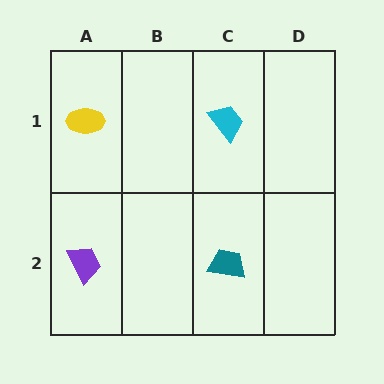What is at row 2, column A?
A purple trapezoid.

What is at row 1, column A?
A yellow ellipse.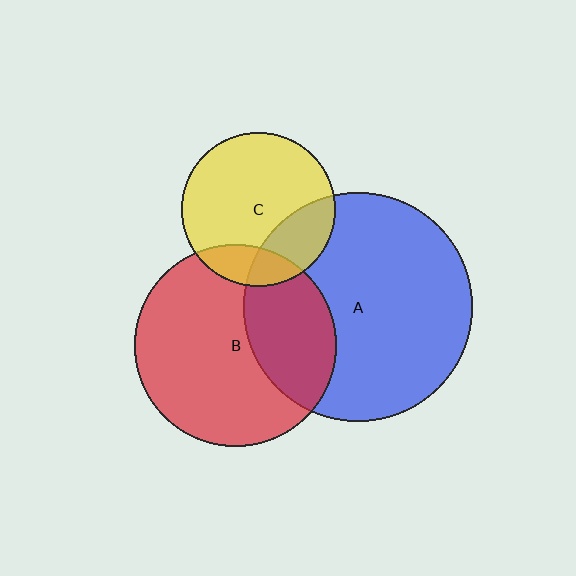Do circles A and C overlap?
Yes.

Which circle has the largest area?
Circle A (blue).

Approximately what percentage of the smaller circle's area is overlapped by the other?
Approximately 25%.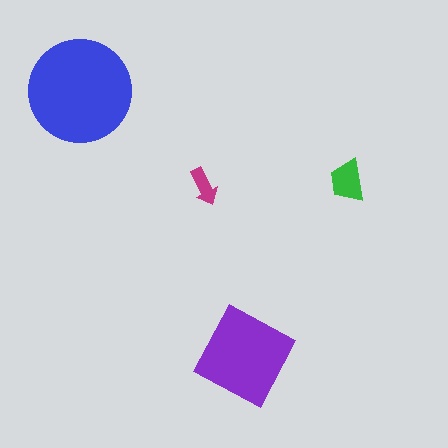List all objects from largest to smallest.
The blue circle, the purple diamond, the green trapezoid, the magenta arrow.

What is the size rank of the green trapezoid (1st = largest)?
3rd.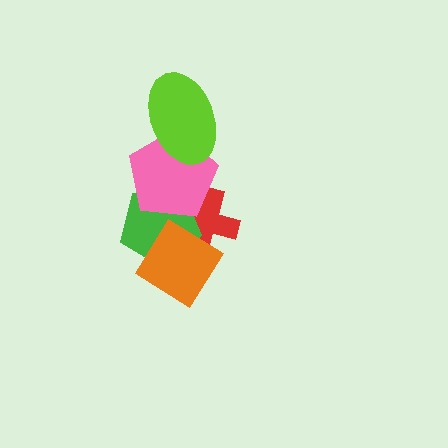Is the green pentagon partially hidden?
Yes, it is partially covered by another shape.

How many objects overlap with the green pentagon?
3 objects overlap with the green pentagon.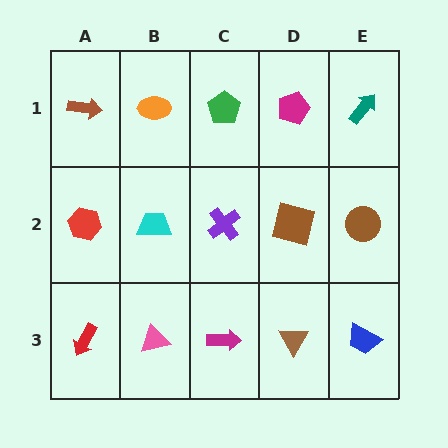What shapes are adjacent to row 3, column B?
A cyan trapezoid (row 2, column B), a red arrow (row 3, column A), a magenta arrow (row 3, column C).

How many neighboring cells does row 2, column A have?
3.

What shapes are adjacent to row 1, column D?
A brown square (row 2, column D), a green pentagon (row 1, column C), a teal arrow (row 1, column E).